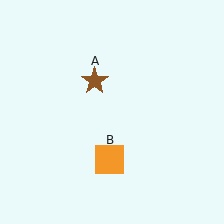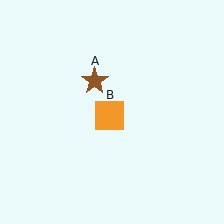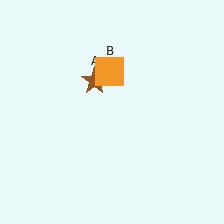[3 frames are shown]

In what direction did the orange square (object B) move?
The orange square (object B) moved up.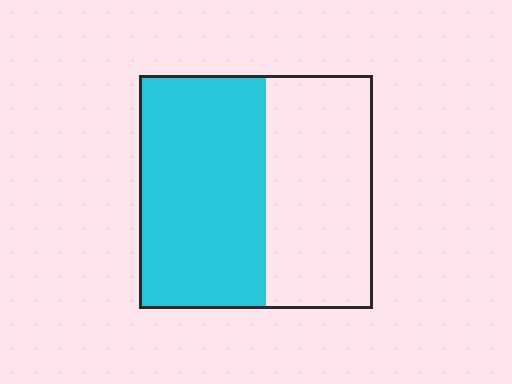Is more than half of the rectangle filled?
Yes.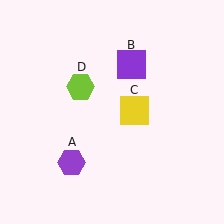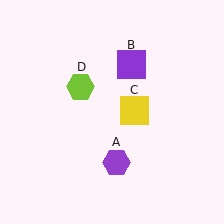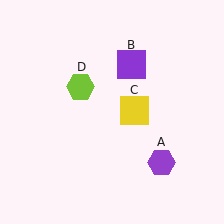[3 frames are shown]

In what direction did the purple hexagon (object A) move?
The purple hexagon (object A) moved right.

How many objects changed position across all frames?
1 object changed position: purple hexagon (object A).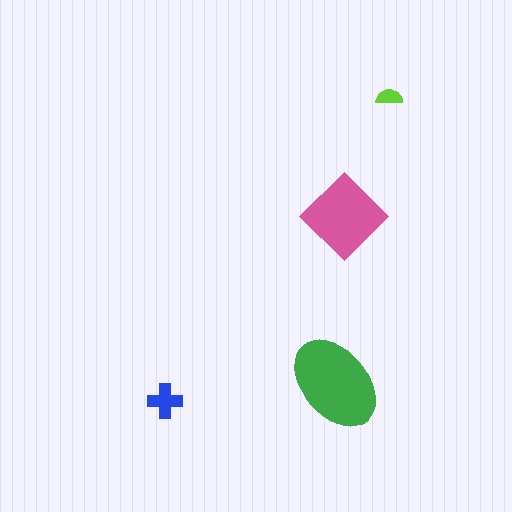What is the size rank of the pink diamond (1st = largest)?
2nd.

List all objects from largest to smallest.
The green ellipse, the pink diamond, the blue cross, the lime semicircle.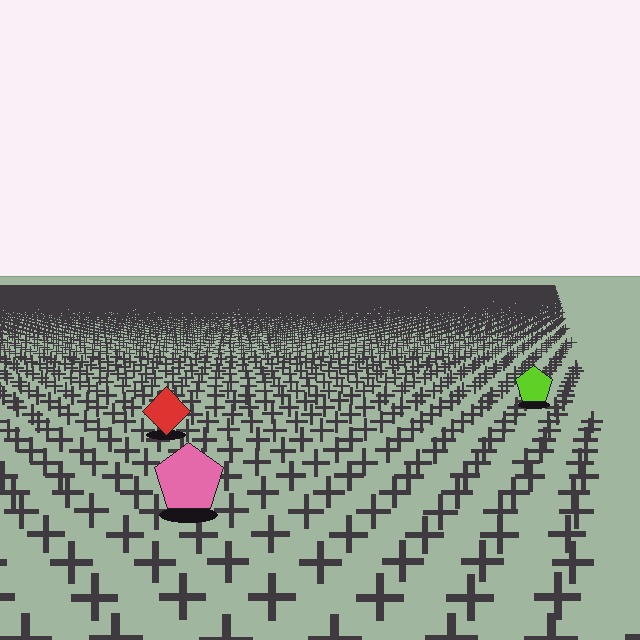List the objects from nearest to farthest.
From nearest to farthest: the pink pentagon, the red diamond, the lime pentagon.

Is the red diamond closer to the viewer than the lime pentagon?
Yes. The red diamond is closer — you can tell from the texture gradient: the ground texture is coarser near it.